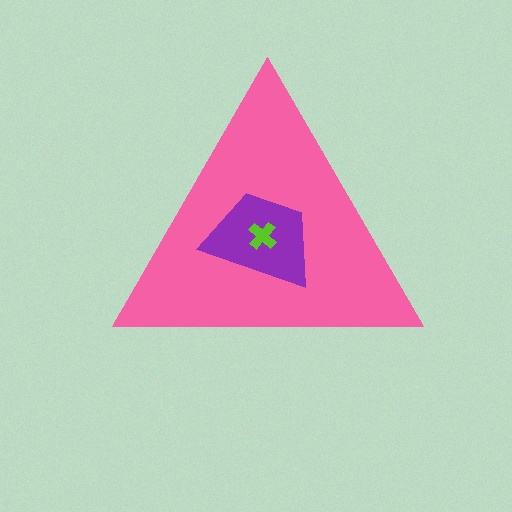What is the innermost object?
The lime cross.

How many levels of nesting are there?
3.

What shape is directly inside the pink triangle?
The purple trapezoid.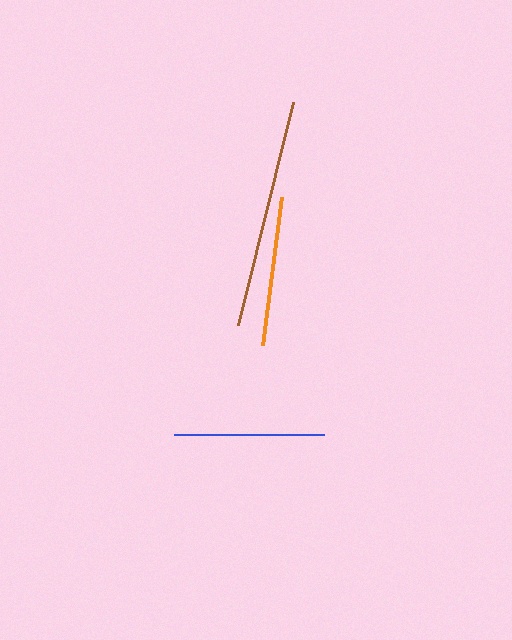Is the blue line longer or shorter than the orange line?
The blue line is longer than the orange line.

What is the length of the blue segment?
The blue segment is approximately 149 pixels long.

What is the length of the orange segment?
The orange segment is approximately 149 pixels long.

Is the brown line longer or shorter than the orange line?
The brown line is longer than the orange line.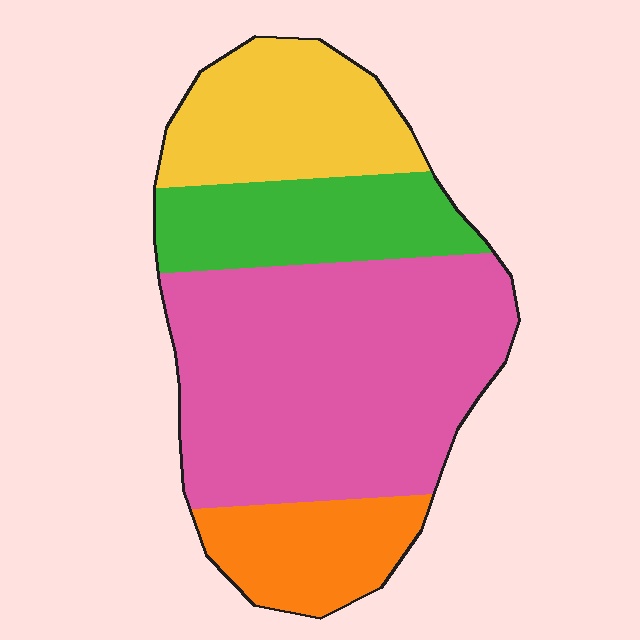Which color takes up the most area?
Pink, at roughly 50%.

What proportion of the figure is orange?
Orange takes up about one eighth (1/8) of the figure.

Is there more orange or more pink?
Pink.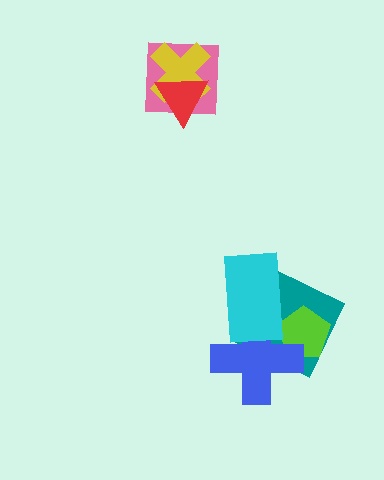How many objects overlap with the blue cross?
3 objects overlap with the blue cross.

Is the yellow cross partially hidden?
Yes, it is partially covered by another shape.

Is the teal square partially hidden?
Yes, it is partially covered by another shape.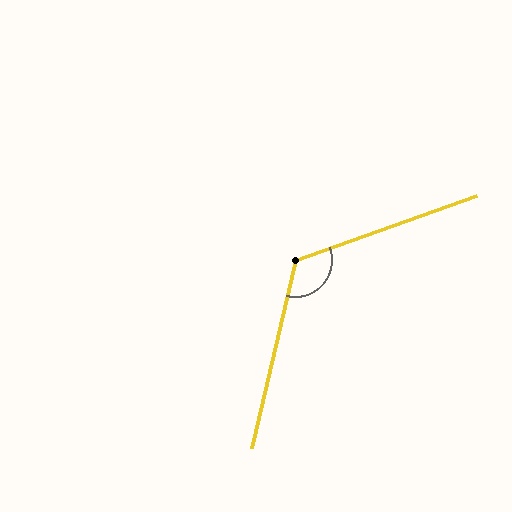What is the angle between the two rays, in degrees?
Approximately 123 degrees.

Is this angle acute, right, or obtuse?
It is obtuse.